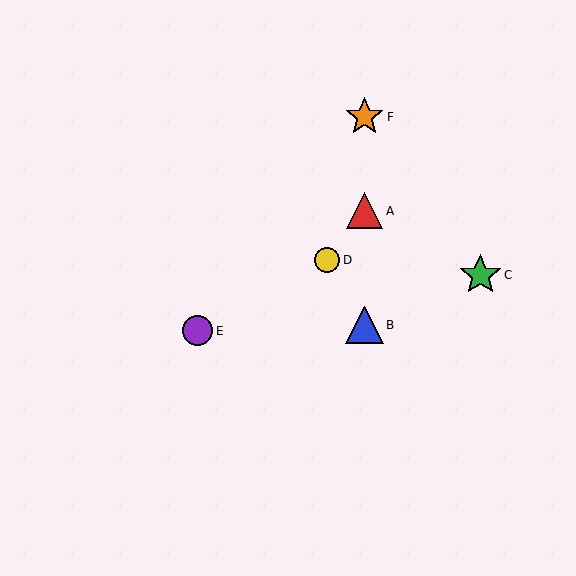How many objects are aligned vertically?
3 objects (A, B, F) are aligned vertically.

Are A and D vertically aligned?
No, A is at x≈365 and D is at x≈327.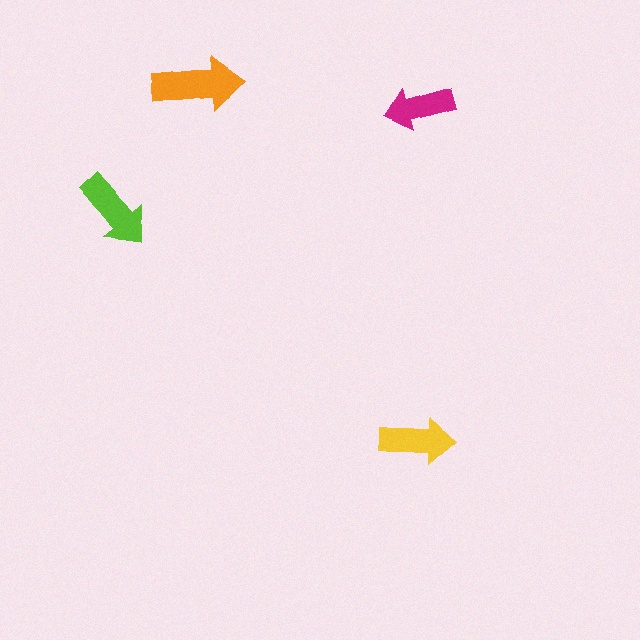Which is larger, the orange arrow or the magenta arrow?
The orange one.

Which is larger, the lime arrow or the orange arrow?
The orange one.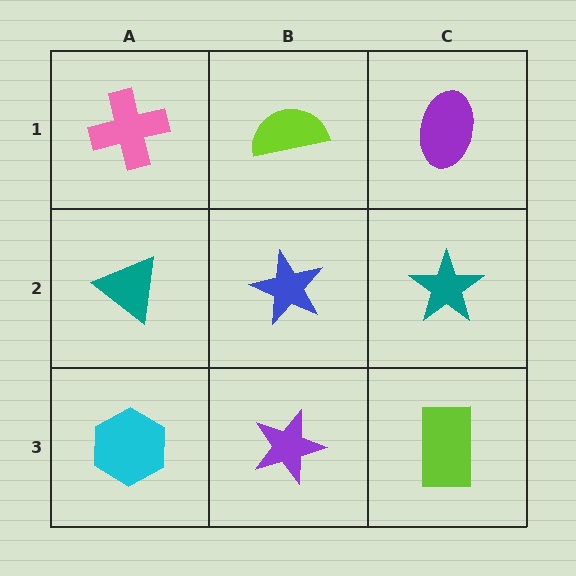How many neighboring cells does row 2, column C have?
3.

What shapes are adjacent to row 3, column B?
A blue star (row 2, column B), a cyan hexagon (row 3, column A), a lime rectangle (row 3, column C).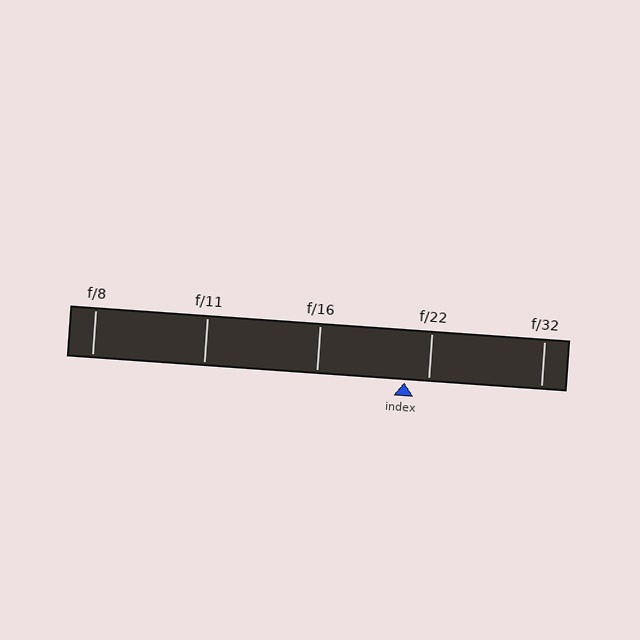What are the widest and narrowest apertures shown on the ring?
The widest aperture shown is f/8 and the narrowest is f/32.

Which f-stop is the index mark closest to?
The index mark is closest to f/22.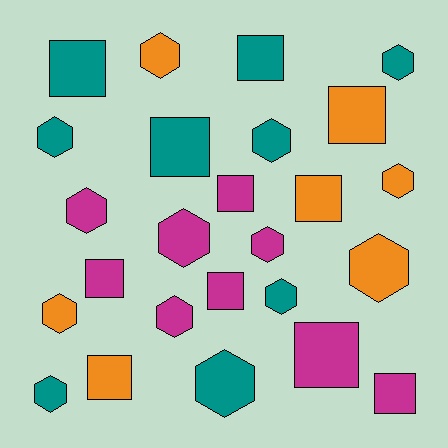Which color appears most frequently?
Teal, with 9 objects.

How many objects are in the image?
There are 25 objects.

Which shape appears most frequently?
Hexagon, with 14 objects.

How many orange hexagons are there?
There are 4 orange hexagons.